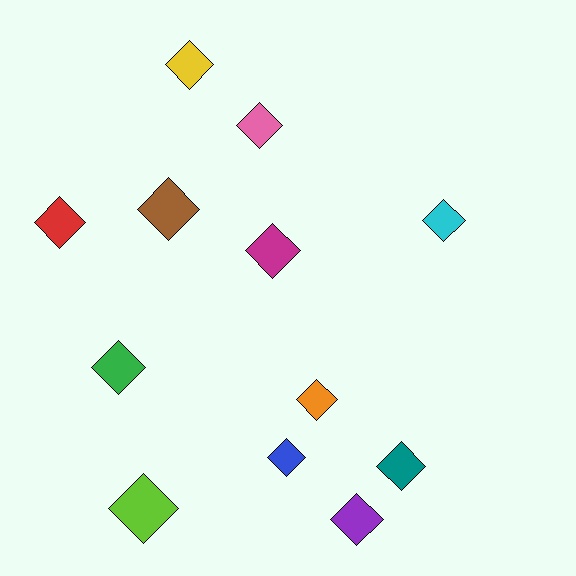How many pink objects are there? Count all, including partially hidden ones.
There is 1 pink object.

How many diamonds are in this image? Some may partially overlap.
There are 12 diamonds.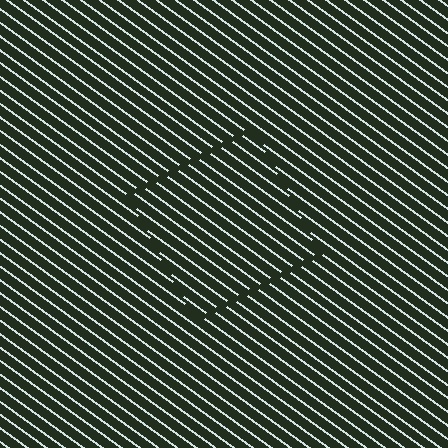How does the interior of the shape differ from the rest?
The interior of the shape contains the same grating, shifted by half a period — the contour is defined by the phase discontinuity where line-ends from the inner and outer gratings abut.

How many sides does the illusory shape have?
4 sides — the line-ends trace a square.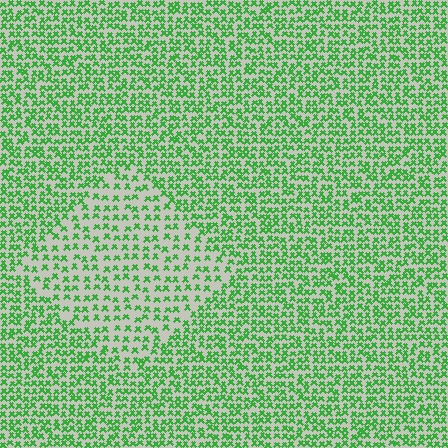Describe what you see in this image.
The image contains small green elements arranged at two different densities. A diamond-shaped region is visible where the elements are less densely packed than the surrounding area.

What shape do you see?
I see a diamond.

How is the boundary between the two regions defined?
The boundary is defined by a change in element density (approximately 1.8x ratio). All elements are the same color, size, and shape.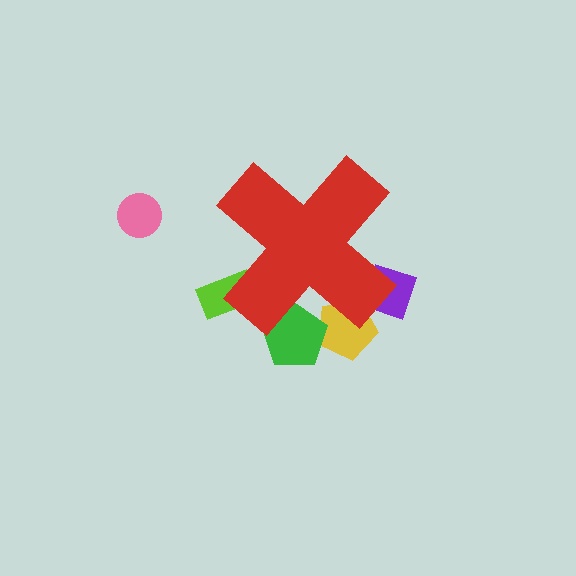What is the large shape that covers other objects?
A red cross.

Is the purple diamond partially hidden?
Yes, the purple diamond is partially hidden behind the red cross.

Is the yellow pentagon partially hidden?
Yes, the yellow pentagon is partially hidden behind the red cross.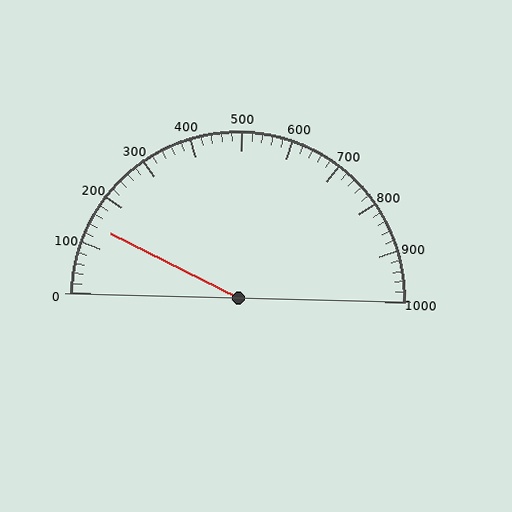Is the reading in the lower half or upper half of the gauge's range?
The reading is in the lower half of the range (0 to 1000).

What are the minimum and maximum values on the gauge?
The gauge ranges from 0 to 1000.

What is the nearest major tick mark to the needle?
The nearest major tick mark is 100.